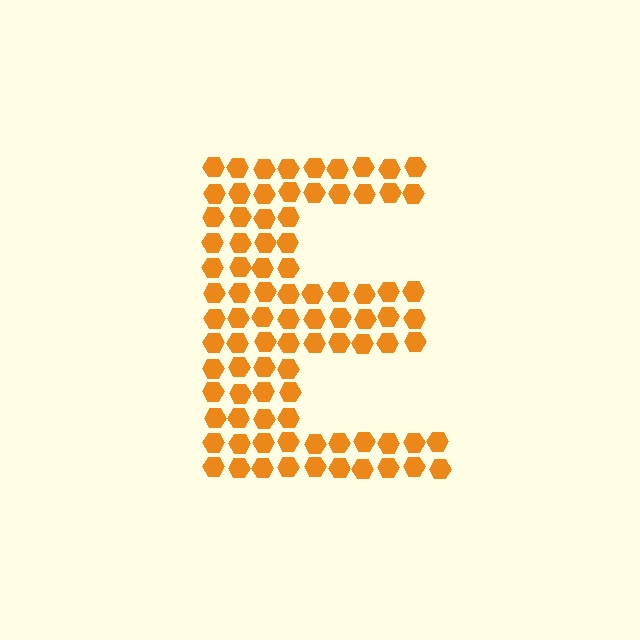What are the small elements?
The small elements are hexagons.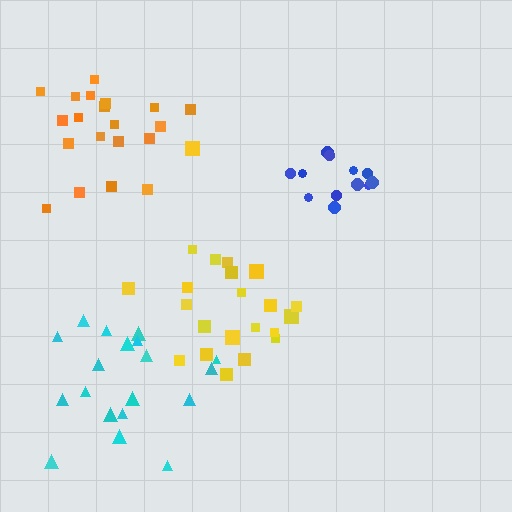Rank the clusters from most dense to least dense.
blue, orange, yellow, cyan.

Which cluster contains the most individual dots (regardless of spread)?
Yellow (22).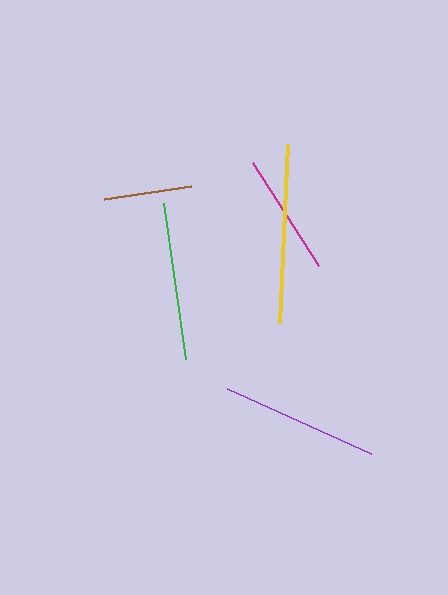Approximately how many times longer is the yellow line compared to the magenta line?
The yellow line is approximately 1.5 times the length of the magenta line.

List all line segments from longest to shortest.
From longest to shortest: yellow, green, purple, magenta, brown.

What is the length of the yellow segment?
The yellow segment is approximately 179 pixels long.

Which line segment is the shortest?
The brown line is the shortest at approximately 88 pixels.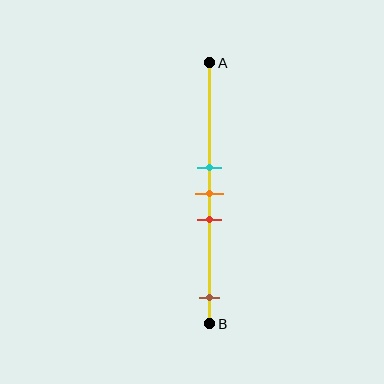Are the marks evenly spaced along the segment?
No, the marks are not evenly spaced.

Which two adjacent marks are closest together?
The cyan and orange marks are the closest adjacent pair.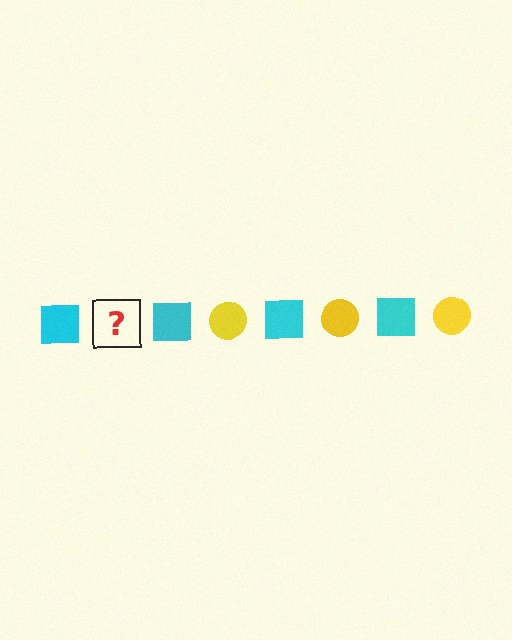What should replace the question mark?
The question mark should be replaced with a yellow circle.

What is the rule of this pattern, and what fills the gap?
The rule is that the pattern alternates between cyan square and yellow circle. The gap should be filled with a yellow circle.